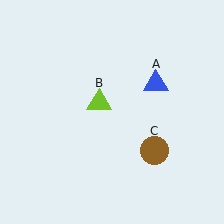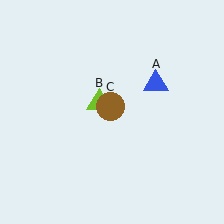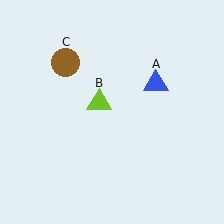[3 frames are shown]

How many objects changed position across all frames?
1 object changed position: brown circle (object C).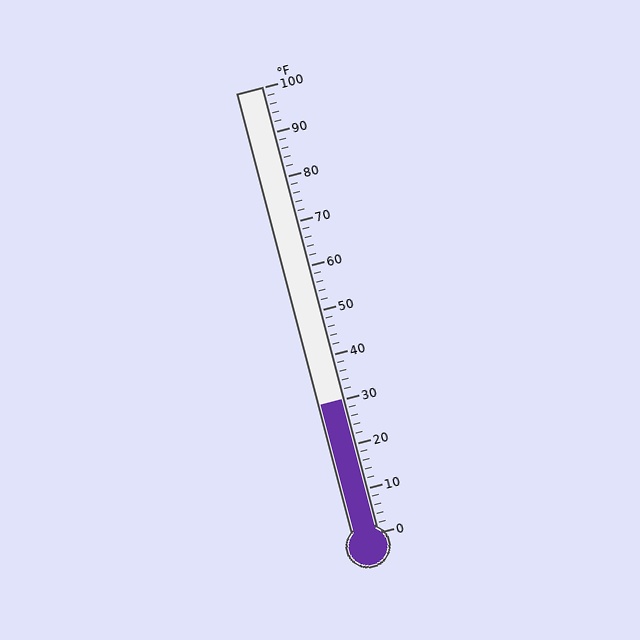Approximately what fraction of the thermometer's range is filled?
The thermometer is filled to approximately 30% of its range.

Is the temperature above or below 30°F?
The temperature is at 30°F.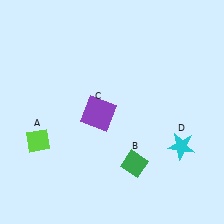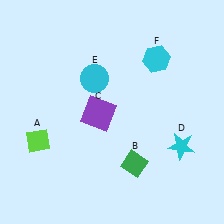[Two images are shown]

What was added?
A cyan circle (E), a cyan hexagon (F) were added in Image 2.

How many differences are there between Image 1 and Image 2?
There are 2 differences between the two images.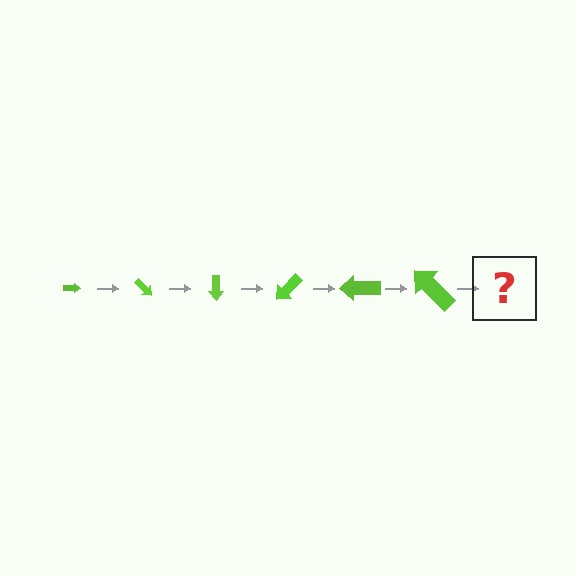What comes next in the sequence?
The next element should be an arrow, larger than the previous one and rotated 270 degrees from the start.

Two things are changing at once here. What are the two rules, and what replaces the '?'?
The two rules are that the arrow grows larger each step and it rotates 45 degrees each step. The '?' should be an arrow, larger than the previous one and rotated 270 degrees from the start.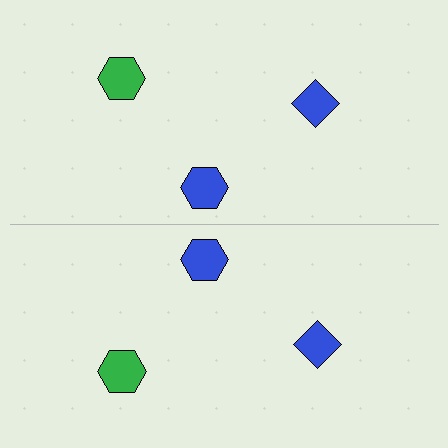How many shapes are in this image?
There are 6 shapes in this image.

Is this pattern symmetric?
Yes, this pattern has bilateral (reflection) symmetry.